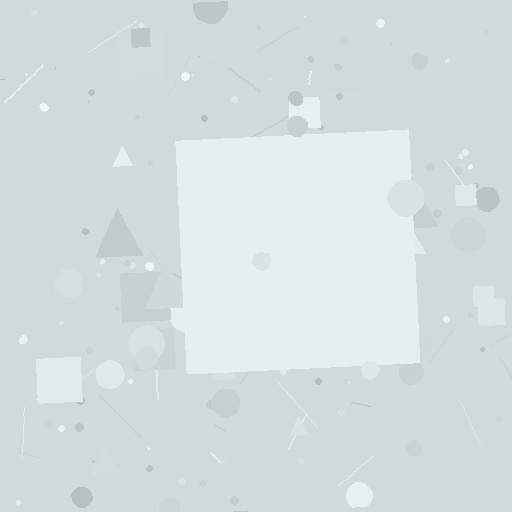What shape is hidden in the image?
A square is hidden in the image.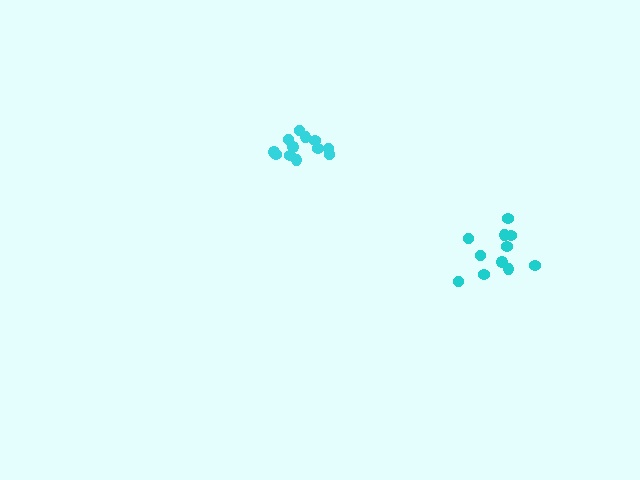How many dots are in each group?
Group 1: 12 dots, Group 2: 11 dots (23 total).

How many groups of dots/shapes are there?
There are 2 groups.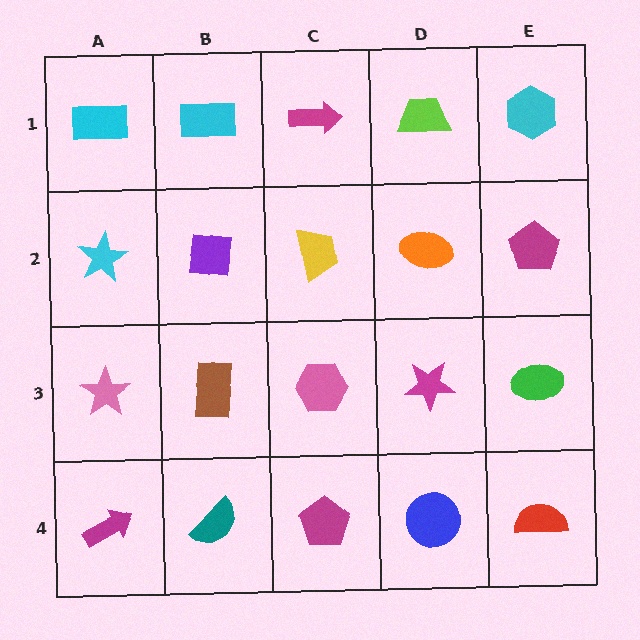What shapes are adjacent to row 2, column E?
A cyan hexagon (row 1, column E), a green ellipse (row 3, column E), an orange ellipse (row 2, column D).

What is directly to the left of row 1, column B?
A cyan rectangle.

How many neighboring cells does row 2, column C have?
4.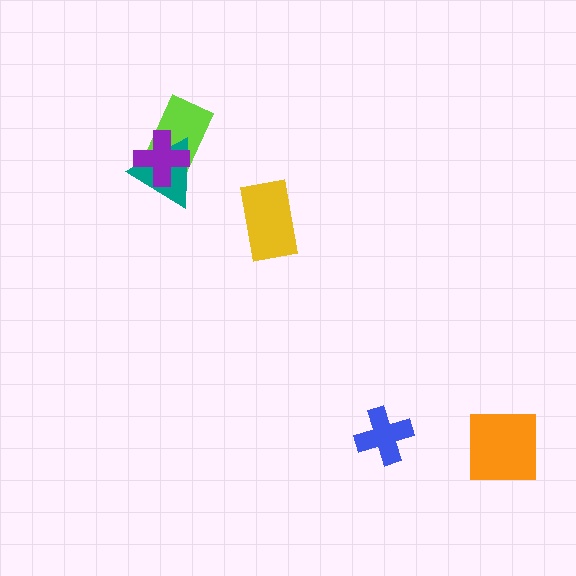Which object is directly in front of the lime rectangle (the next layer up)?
The teal triangle is directly in front of the lime rectangle.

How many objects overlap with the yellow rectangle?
0 objects overlap with the yellow rectangle.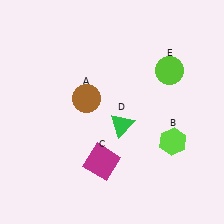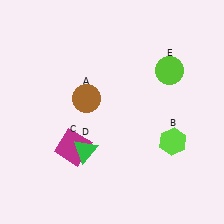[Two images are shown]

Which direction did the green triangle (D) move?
The green triangle (D) moved left.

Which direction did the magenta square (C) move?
The magenta square (C) moved left.